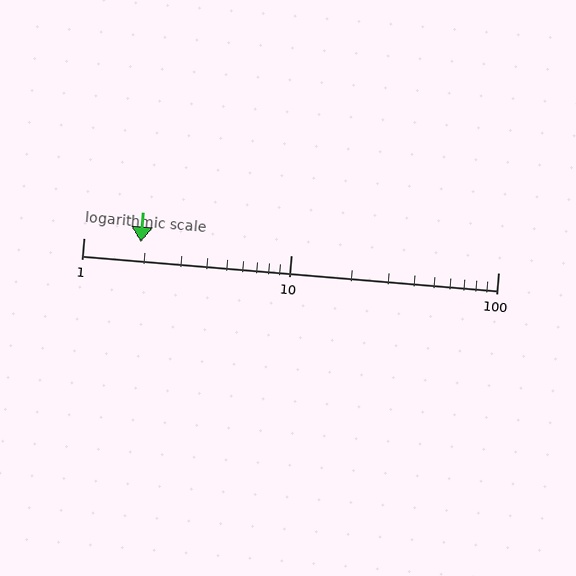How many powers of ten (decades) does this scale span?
The scale spans 2 decades, from 1 to 100.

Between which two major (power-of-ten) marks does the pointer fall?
The pointer is between 1 and 10.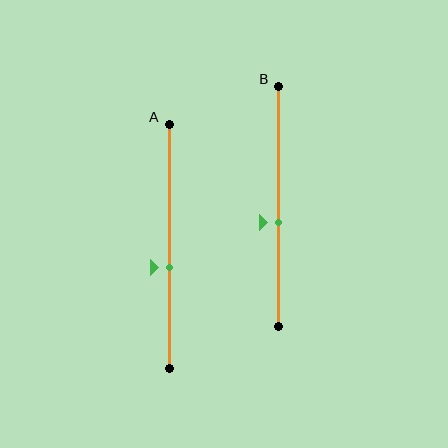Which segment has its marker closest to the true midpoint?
Segment B has its marker closest to the true midpoint.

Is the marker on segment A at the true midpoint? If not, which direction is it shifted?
No, the marker on segment A is shifted downward by about 9% of the segment length.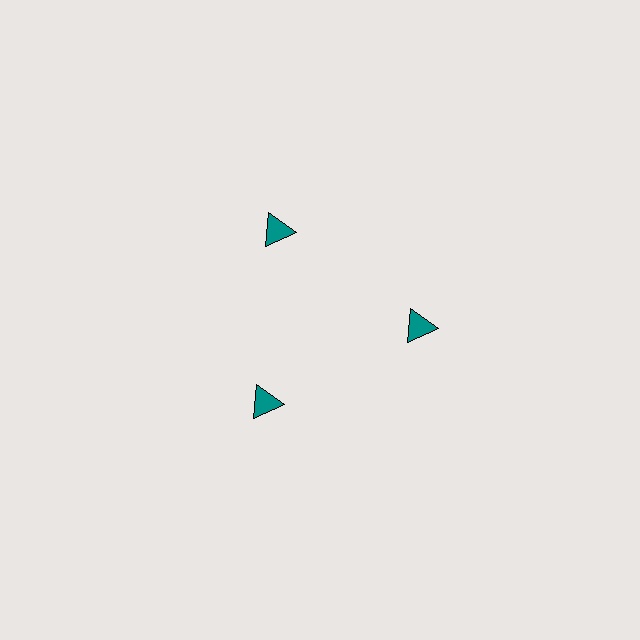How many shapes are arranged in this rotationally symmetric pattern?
There are 3 shapes, arranged in 3 groups of 1.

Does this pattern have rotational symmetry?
Yes, this pattern has 3-fold rotational symmetry. It looks the same after rotating 120 degrees around the center.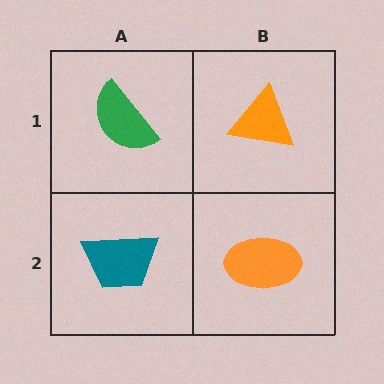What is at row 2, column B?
An orange ellipse.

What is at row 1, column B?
An orange triangle.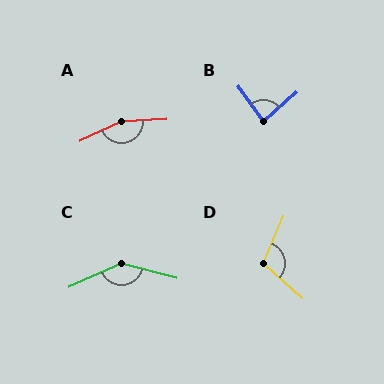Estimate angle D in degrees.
Approximately 108 degrees.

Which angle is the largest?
A, at approximately 158 degrees.